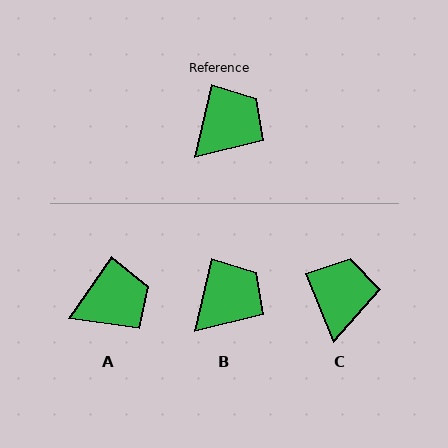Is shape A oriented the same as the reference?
No, it is off by about 22 degrees.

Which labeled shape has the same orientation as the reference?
B.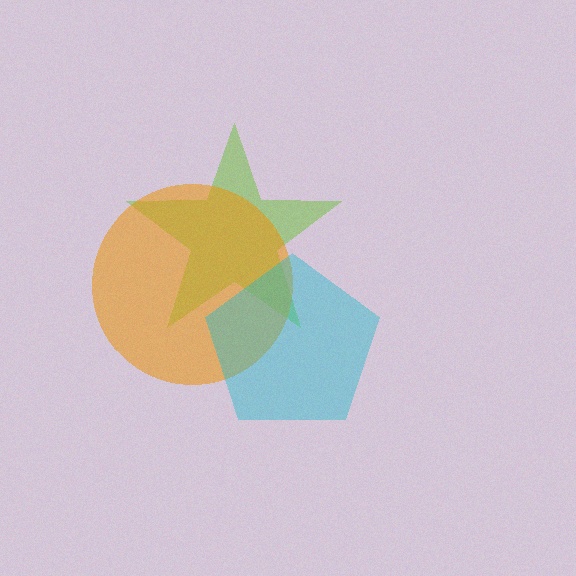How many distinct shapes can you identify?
There are 3 distinct shapes: a lime star, an orange circle, a cyan pentagon.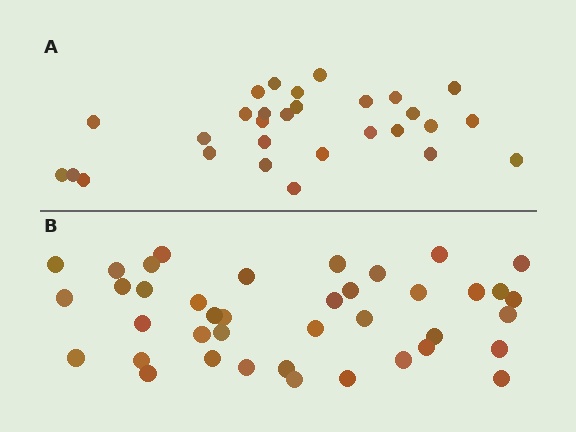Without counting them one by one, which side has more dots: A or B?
Region B (the bottom region) has more dots.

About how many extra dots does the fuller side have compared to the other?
Region B has roughly 12 or so more dots than region A.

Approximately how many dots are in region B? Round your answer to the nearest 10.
About 40 dots.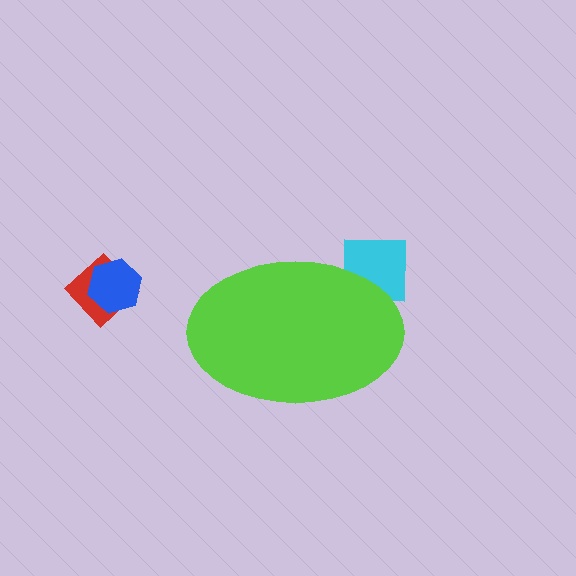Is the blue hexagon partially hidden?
No, the blue hexagon is fully visible.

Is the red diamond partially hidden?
No, the red diamond is fully visible.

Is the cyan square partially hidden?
Yes, the cyan square is partially hidden behind the lime ellipse.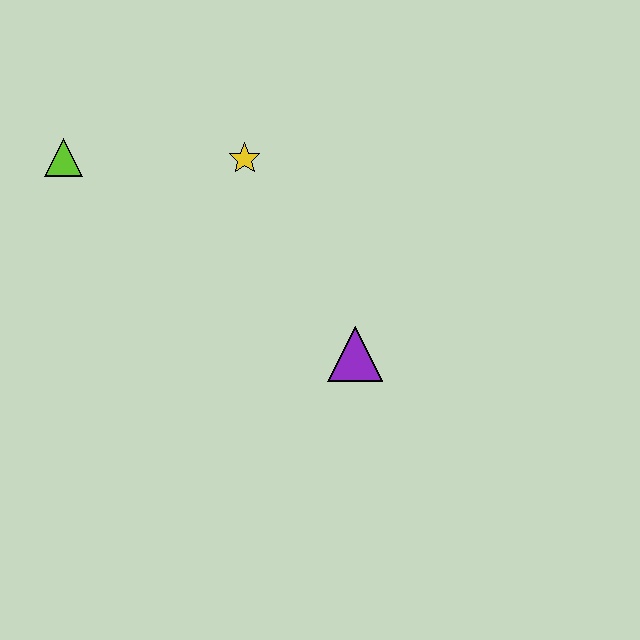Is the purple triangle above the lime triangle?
No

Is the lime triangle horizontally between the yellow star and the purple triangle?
No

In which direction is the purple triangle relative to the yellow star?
The purple triangle is below the yellow star.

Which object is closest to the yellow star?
The lime triangle is closest to the yellow star.